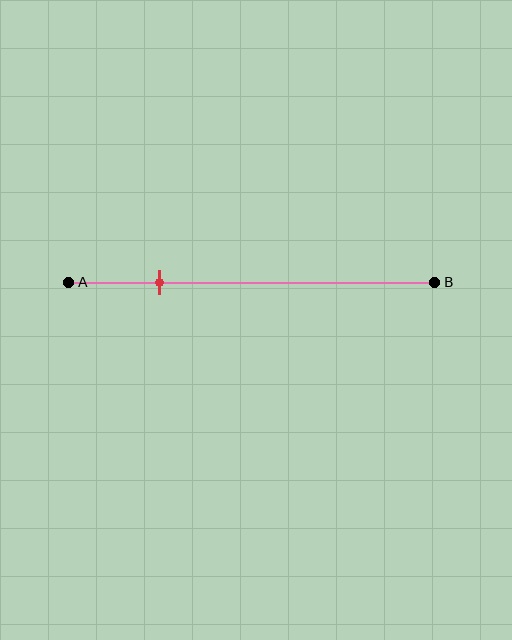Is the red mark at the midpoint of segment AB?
No, the mark is at about 25% from A, not at the 50% midpoint.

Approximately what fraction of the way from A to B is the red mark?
The red mark is approximately 25% of the way from A to B.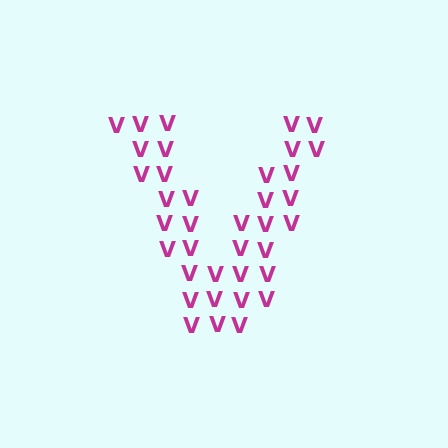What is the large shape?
The large shape is the letter V.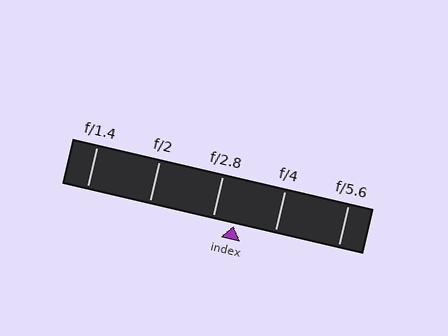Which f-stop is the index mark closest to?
The index mark is closest to f/2.8.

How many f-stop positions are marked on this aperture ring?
There are 5 f-stop positions marked.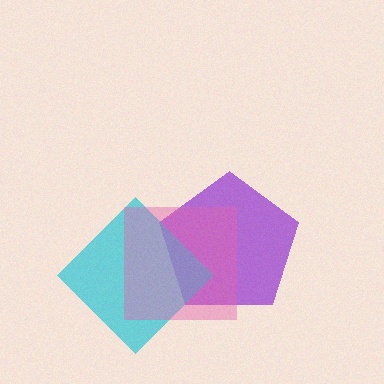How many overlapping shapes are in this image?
There are 3 overlapping shapes in the image.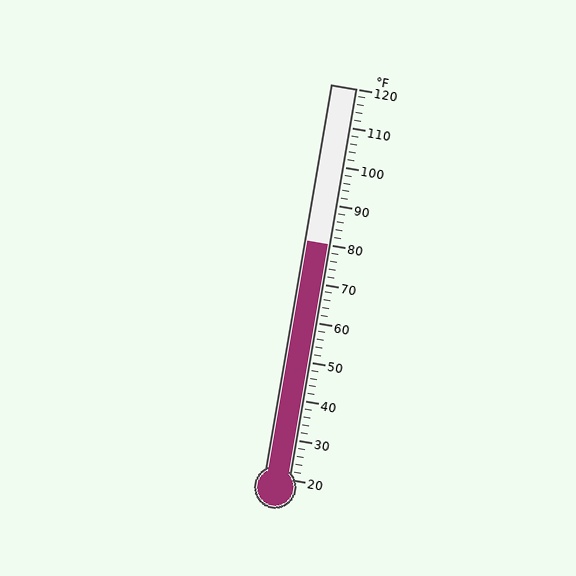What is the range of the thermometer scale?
The thermometer scale ranges from 20°F to 120°F.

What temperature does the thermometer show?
The thermometer shows approximately 80°F.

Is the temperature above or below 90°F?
The temperature is below 90°F.